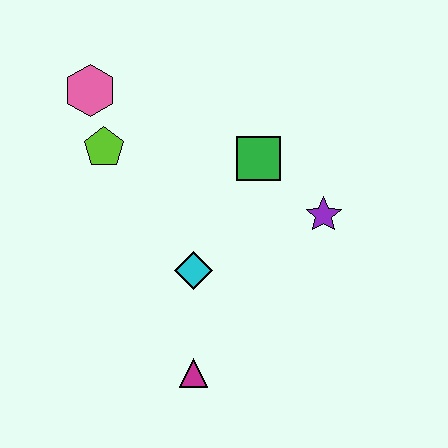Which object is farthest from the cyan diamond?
The pink hexagon is farthest from the cyan diamond.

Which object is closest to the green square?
The purple star is closest to the green square.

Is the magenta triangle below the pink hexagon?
Yes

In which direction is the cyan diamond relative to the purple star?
The cyan diamond is to the left of the purple star.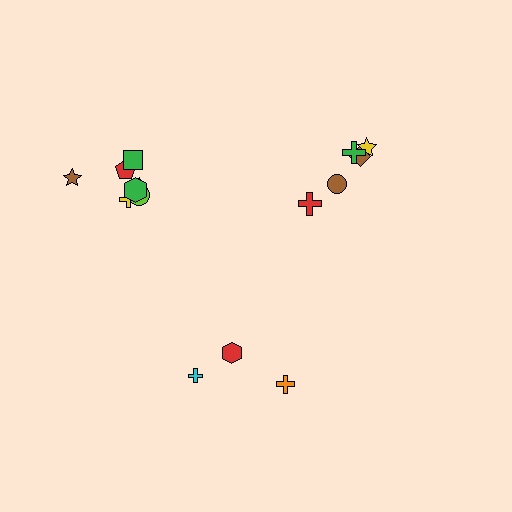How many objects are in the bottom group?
There are 3 objects.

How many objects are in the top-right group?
There are 5 objects.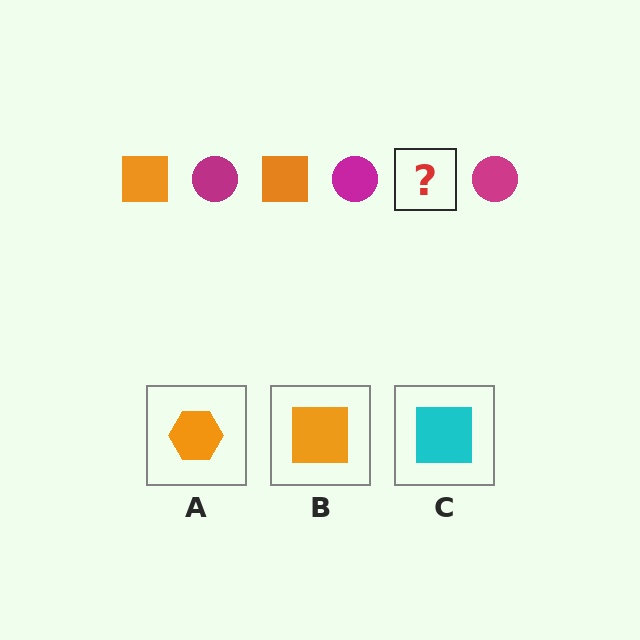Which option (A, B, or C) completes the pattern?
B.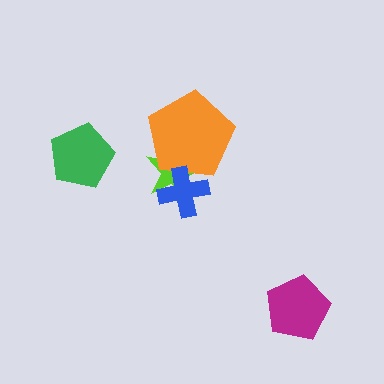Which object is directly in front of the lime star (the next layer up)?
The orange pentagon is directly in front of the lime star.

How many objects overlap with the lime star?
2 objects overlap with the lime star.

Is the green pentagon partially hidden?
No, no other shape covers it.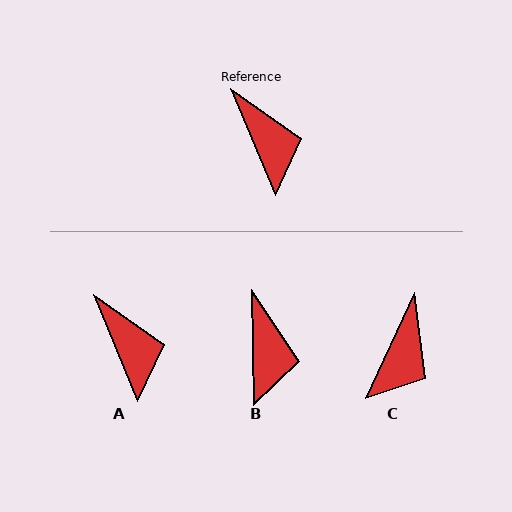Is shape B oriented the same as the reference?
No, it is off by about 22 degrees.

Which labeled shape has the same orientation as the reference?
A.